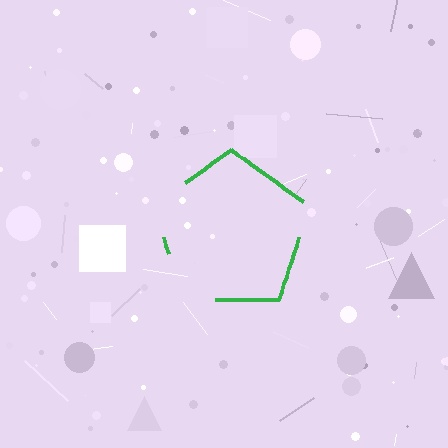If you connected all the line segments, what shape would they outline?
They would outline a pentagon.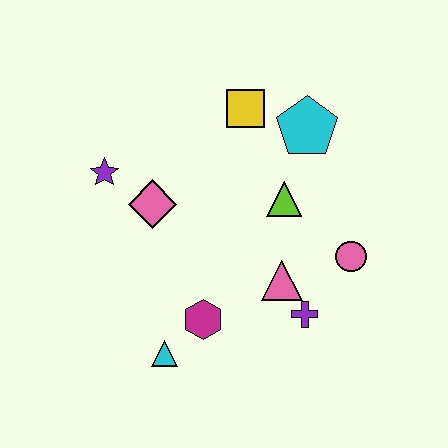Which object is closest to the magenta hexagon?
The cyan triangle is closest to the magenta hexagon.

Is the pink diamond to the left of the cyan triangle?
Yes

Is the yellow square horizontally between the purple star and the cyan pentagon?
Yes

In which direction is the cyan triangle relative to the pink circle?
The cyan triangle is to the left of the pink circle.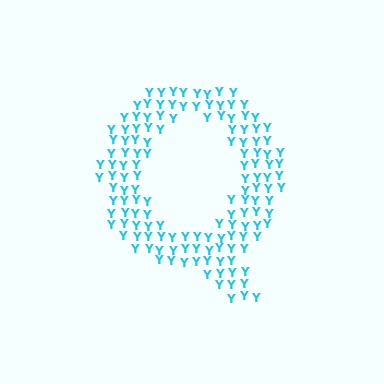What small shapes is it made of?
It is made of small letter Y's.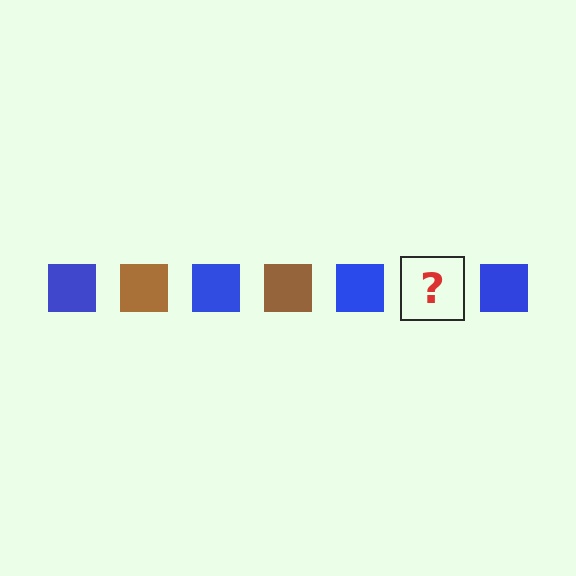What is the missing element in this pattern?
The missing element is a brown square.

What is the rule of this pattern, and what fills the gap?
The rule is that the pattern cycles through blue, brown squares. The gap should be filled with a brown square.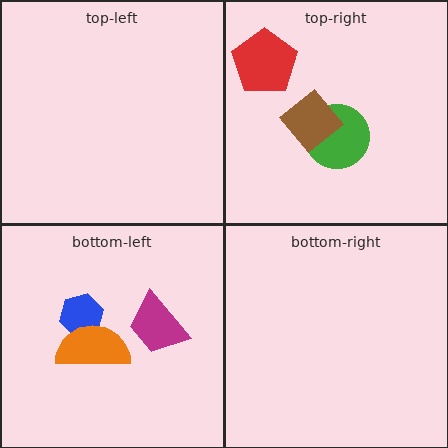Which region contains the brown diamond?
The top-right region.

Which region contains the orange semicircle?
The bottom-left region.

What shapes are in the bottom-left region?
The blue hexagon, the magenta trapezoid, the orange semicircle.